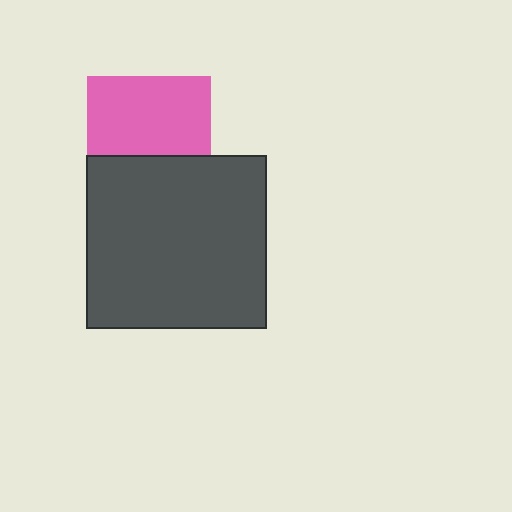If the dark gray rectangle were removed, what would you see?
You would see the complete pink square.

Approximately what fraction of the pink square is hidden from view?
Roughly 35% of the pink square is hidden behind the dark gray rectangle.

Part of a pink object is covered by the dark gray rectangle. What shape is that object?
It is a square.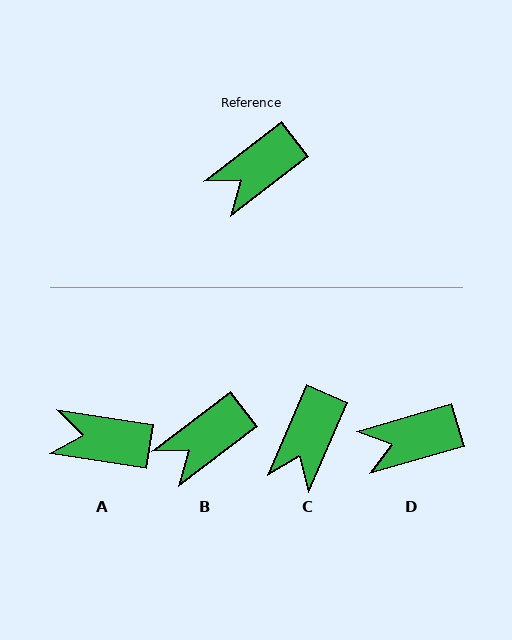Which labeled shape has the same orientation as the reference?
B.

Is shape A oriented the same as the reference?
No, it is off by about 46 degrees.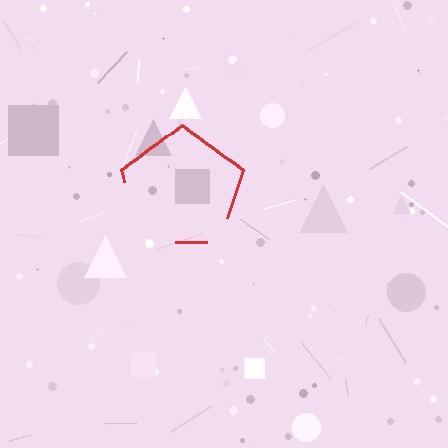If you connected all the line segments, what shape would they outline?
They would outline a pentagon.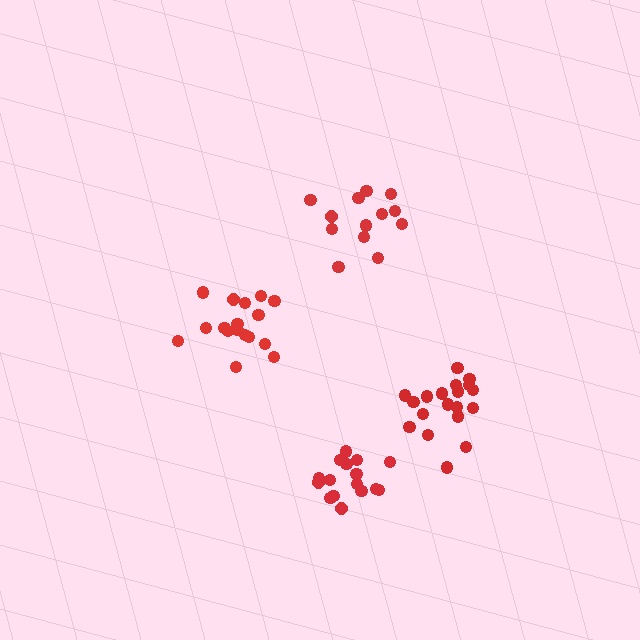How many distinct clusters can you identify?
There are 4 distinct clusters.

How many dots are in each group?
Group 1: 13 dots, Group 2: 16 dots, Group 3: 18 dots, Group 4: 19 dots (66 total).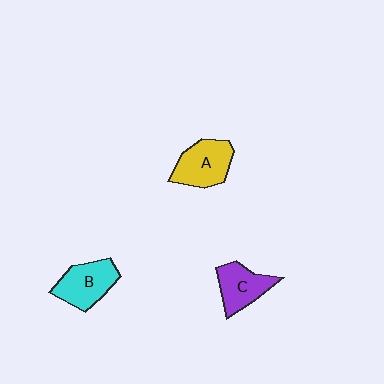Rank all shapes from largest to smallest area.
From largest to smallest: A (yellow), B (cyan), C (purple).